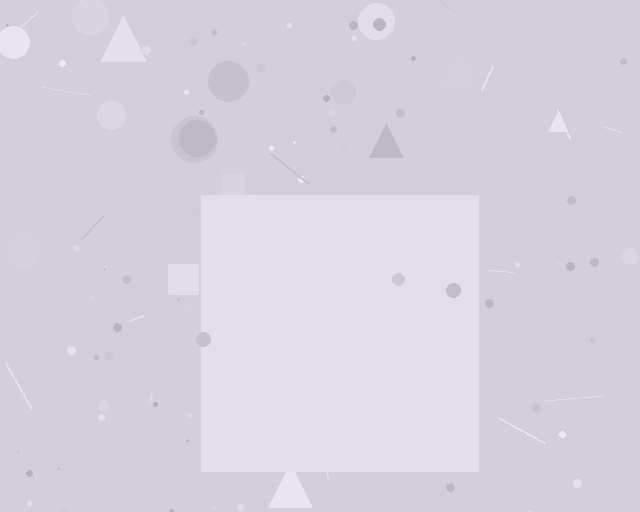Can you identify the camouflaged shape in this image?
The camouflaged shape is a square.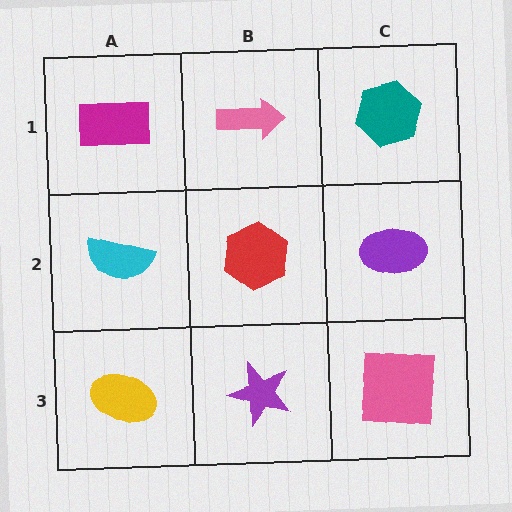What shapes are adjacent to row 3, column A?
A cyan semicircle (row 2, column A), a purple star (row 3, column B).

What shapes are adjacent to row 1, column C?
A purple ellipse (row 2, column C), a pink arrow (row 1, column B).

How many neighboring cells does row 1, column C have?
2.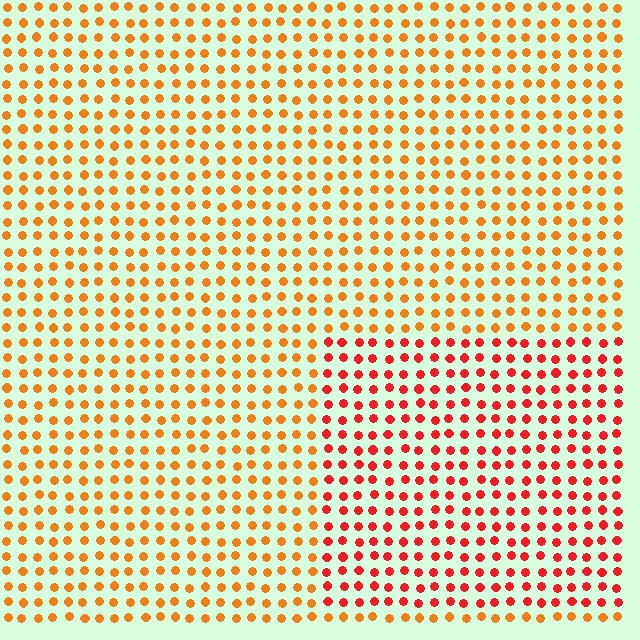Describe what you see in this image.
The image is filled with small orange elements in a uniform arrangement. A rectangle-shaped region is visible where the elements are tinted to a slightly different hue, forming a subtle color boundary.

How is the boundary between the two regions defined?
The boundary is defined purely by a slight shift in hue (about 33 degrees). Spacing, size, and orientation are identical on both sides.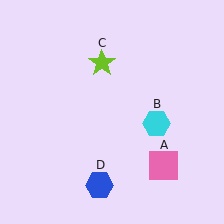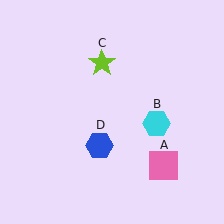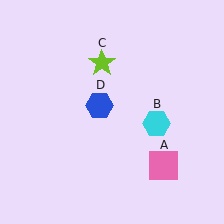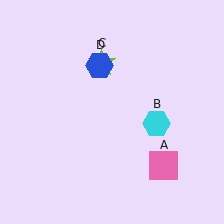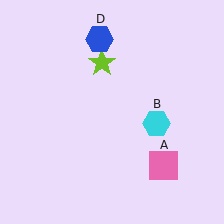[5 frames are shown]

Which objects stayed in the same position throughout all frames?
Pink square (object A) and cyan hexagon (object B) and lime star (object C) remained stationary.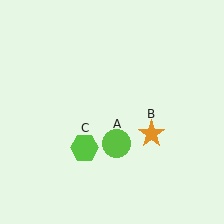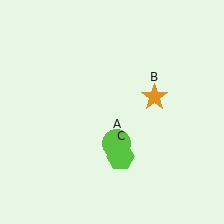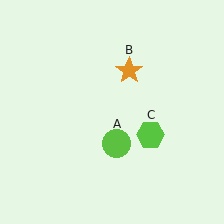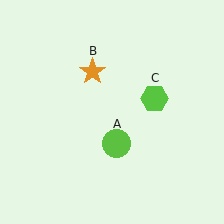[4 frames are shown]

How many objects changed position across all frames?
2 objects changed position: orange star (object B), lime hexagon (object C).